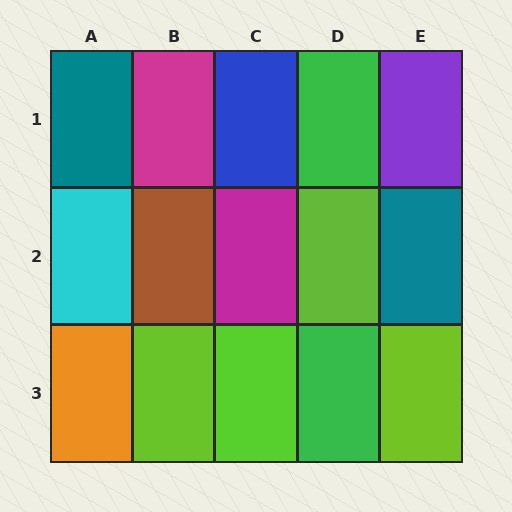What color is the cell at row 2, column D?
Lime.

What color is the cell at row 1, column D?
Green.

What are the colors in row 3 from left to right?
Orange, lime, lime, green, lime.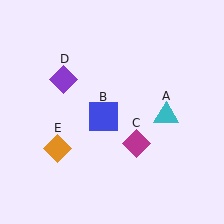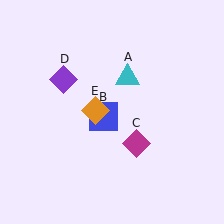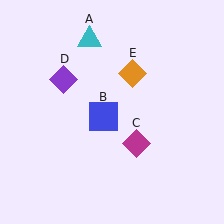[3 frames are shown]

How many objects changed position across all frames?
2 objects changed position: cyan triangle (object A), orange diamond (object E).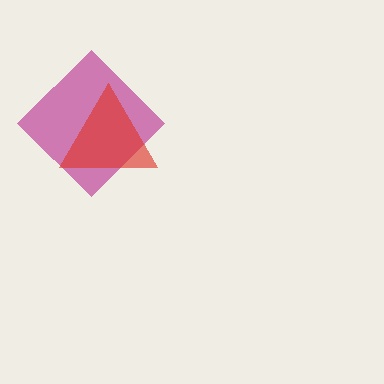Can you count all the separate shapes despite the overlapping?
Yes, there are 2 separate shapes.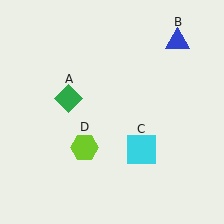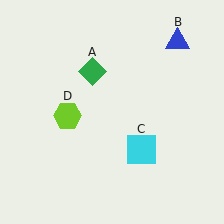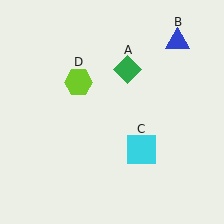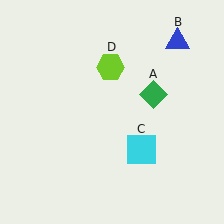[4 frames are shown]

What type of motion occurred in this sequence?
The green diamond (object A), lime hexagon (object D) rotated clockwise around the center of the scene.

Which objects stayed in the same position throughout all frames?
Blue triangle (object B) and cyan square (object C) remained stationary.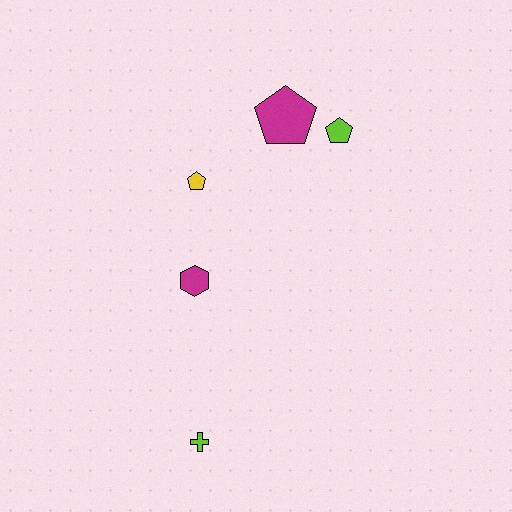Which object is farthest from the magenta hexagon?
The lime pentagon is farthest from the magenta hexagon.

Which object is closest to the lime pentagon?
The magenta pentagon is closest to the lime pentagon.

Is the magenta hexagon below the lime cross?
No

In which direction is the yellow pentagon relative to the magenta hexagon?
The yellow pentagon is above the magenta hexagon.